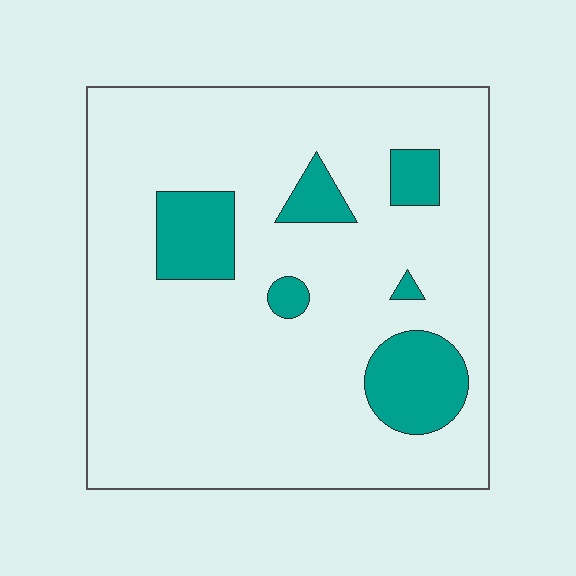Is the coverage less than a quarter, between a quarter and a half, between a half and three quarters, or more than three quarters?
Less than a quarter.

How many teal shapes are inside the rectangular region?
6.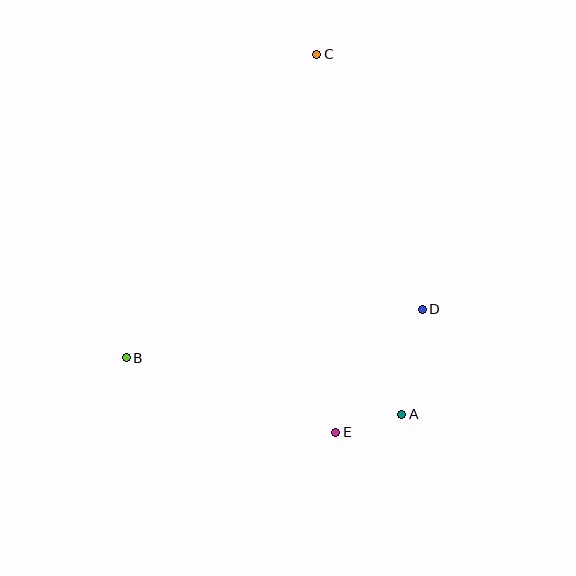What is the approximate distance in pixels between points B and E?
The distance between B and E is approximately 222 pixels.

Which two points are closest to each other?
Points A and E are closest to each other.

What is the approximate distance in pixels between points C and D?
The distance between C and D is approximately 276 pixels.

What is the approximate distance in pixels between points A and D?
The distance between A and D is approximately 107 pixels.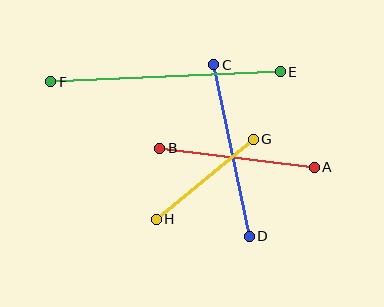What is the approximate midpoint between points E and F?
The midpoint is at approximately (166, 77) pixels.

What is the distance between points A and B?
The distance is approximately 156 pixels.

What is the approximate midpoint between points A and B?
The midpoint is at approximately (237, 158) pixels.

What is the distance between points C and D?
The distance is approximately 175 pixels.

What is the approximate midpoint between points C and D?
The midpoint is at approximately (232, 151) pixels.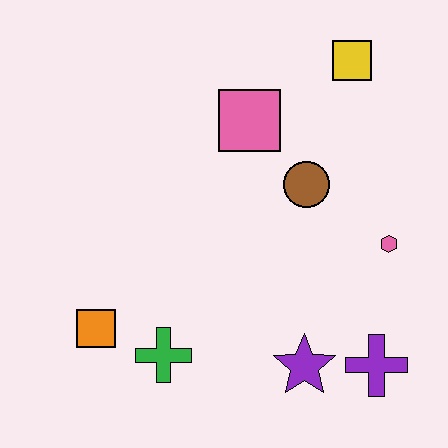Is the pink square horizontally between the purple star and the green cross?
Yes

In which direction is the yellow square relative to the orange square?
The yellow square is above the orange square.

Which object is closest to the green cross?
The orange square is closest to the green cross.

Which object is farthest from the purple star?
The yellow square is farthest from the purple star.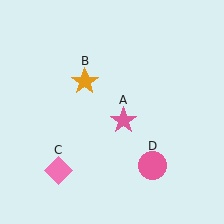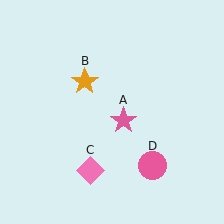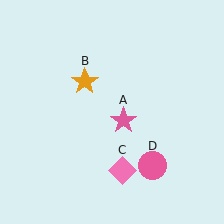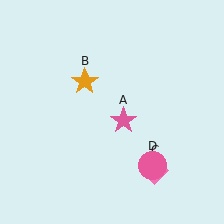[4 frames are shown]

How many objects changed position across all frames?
1 object changed position: pink diamond (object C).